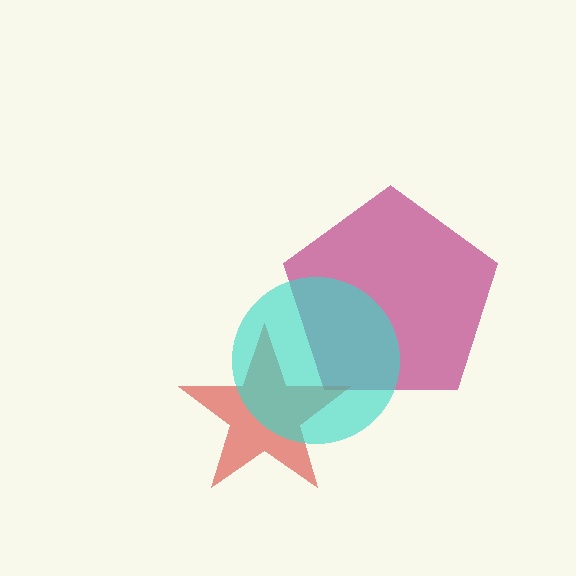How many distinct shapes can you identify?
There are 3 distinct shapes: a magenta pentagon, a red star, a cyan circle.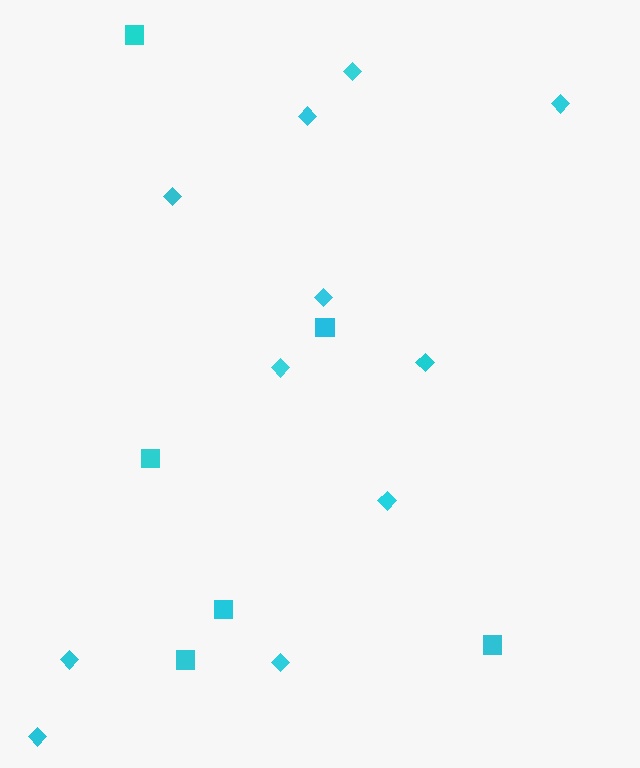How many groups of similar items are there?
There are 2 groups: one group of squares (6) and one group of diamonds (11).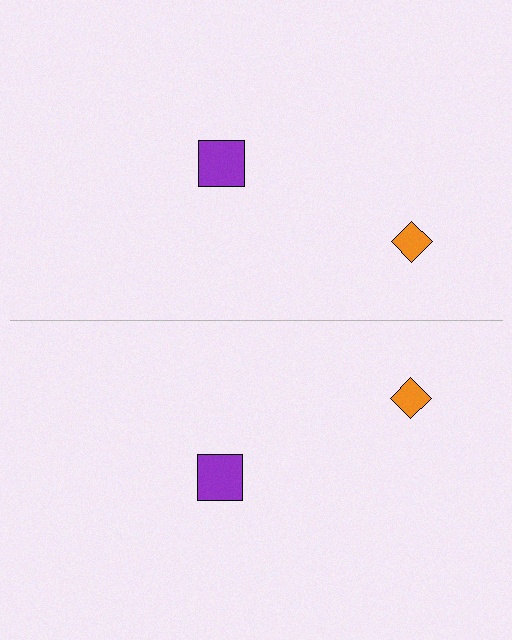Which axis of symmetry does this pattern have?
The pattern has a horizontal axis of symmetry running through the center of the image.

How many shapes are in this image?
There are 4 shapes in this image.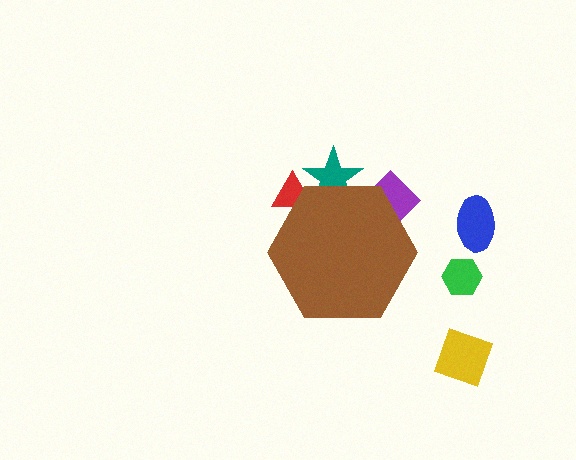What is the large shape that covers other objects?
A brown hexagon.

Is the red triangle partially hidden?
Yes, the red triangle is partially hidden behind the brown hexagon.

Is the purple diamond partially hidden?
Yes, the purple diamond is partially hidden behind the brown hexagon.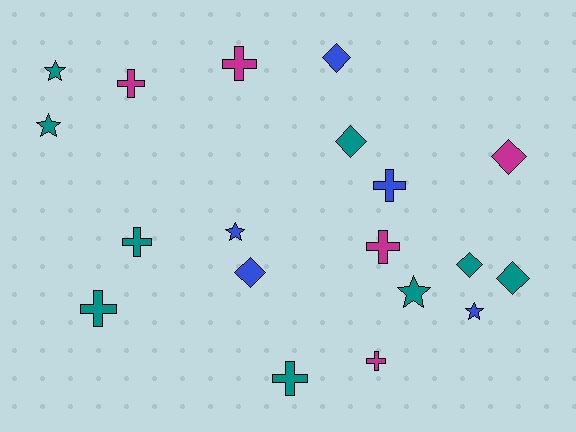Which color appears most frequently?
Teal, with 9 objects.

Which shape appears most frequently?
Cross, with 8 objects.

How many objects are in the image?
There are 19 objects.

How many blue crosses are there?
There is 1 blue cross.